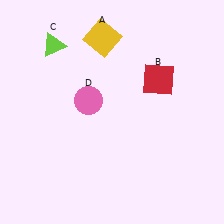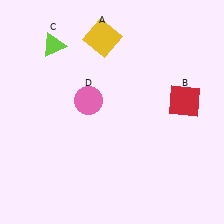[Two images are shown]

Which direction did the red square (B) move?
The red square (B) moved right.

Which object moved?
The red square (B) moved right.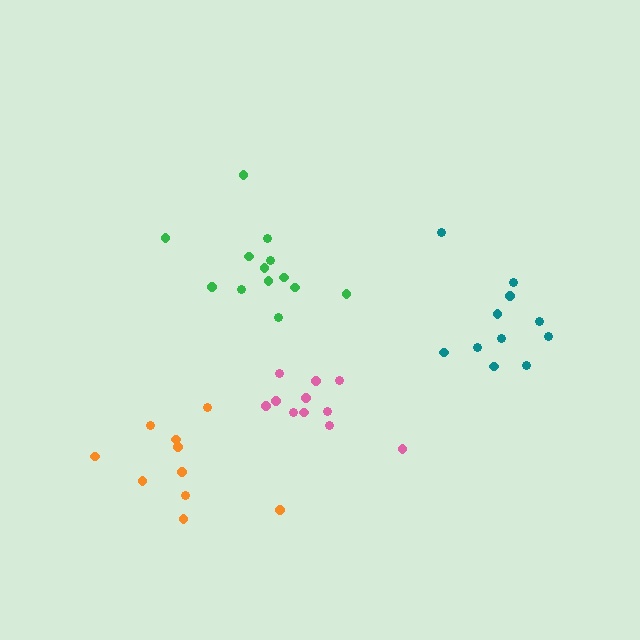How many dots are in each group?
Group 1: 11 dots, Group 2: 11 dots, Group 3: 13 dots, Group 4: 10 dots (45 total).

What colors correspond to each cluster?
The clusters are colored: pink, teal, green, orange.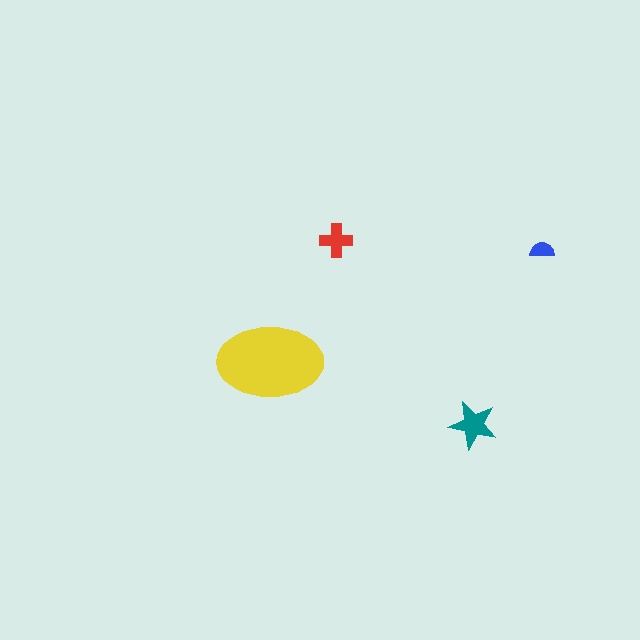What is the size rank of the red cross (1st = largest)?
3rd.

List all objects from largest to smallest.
The yellow ellipse, the teal star, the red cross, the blue semicircle.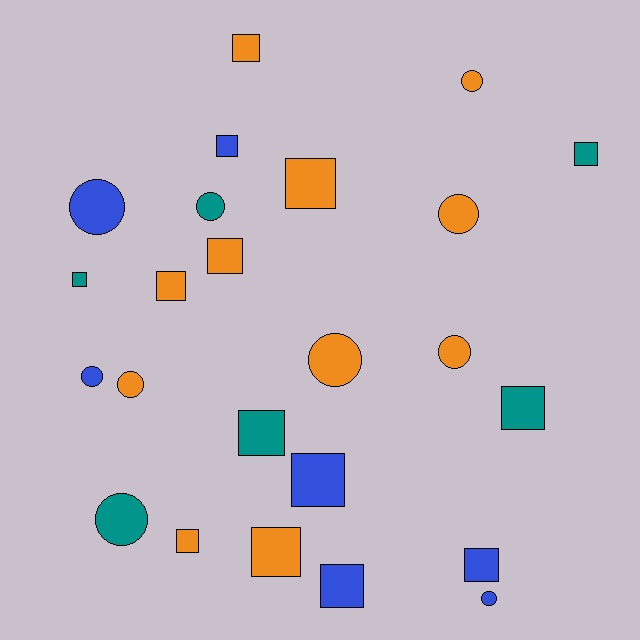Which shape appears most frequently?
Square, with 14 objects.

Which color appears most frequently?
Orange, with 11 objects.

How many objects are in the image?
There are 24 objects.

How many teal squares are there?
There are 4 teal squares.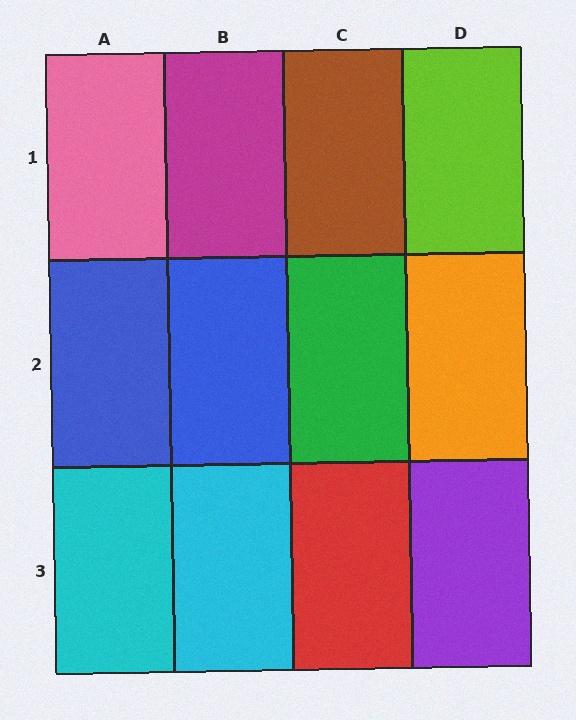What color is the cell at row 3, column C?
Red.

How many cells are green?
1 cell is green.